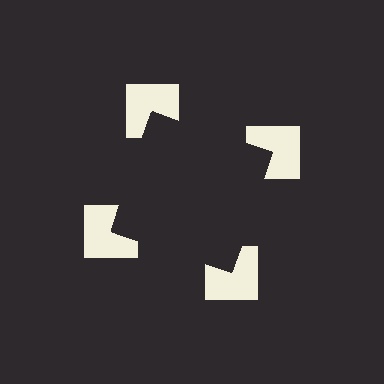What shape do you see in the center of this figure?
An illusory square — its edges are inferred from the aligned wedge cuts in the notched squares, not physically drawn.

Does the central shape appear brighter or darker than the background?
It typically appears slightly darker than the background, even though no actual brightness change is drawn.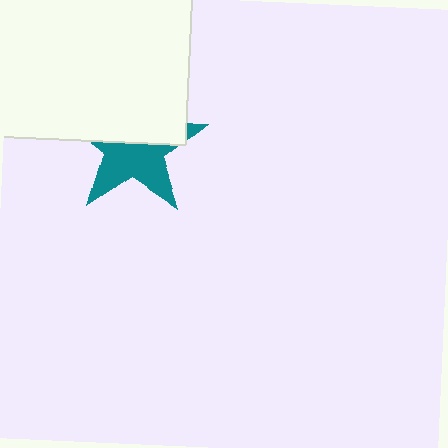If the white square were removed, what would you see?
You would see the complete teal star.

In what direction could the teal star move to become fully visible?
The teal star could move down. That would shift it out from behind the white square entirely.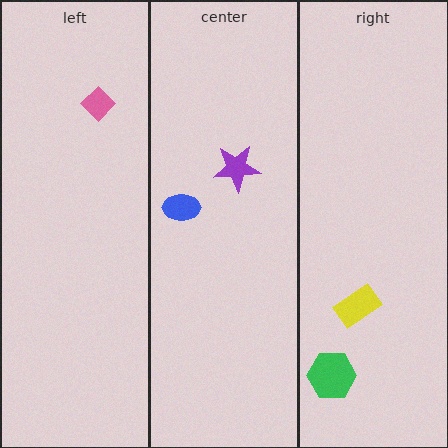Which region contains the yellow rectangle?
The right region.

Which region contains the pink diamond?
The left region.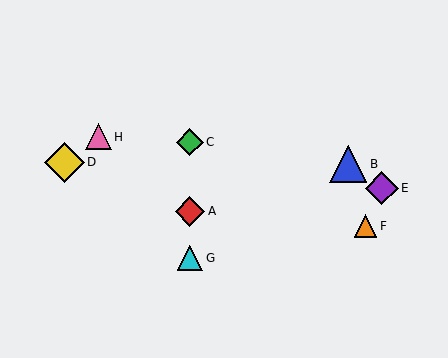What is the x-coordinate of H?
Object H is at x≈99.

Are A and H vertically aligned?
No, A is at x≈190 and H is at x≈99.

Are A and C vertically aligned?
Yes, both are at x≈190.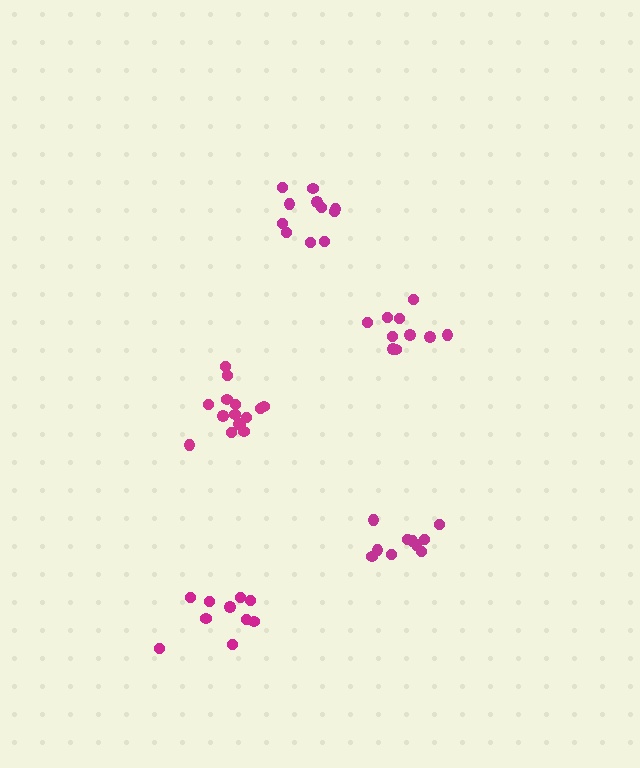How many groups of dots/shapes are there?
There are 5 groups.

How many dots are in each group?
Group 1: 10 dots, Group 2: 10 dots, Group 3: 10 dots, Group 4: 11 dots, Group 5: 15 dots (56 total).